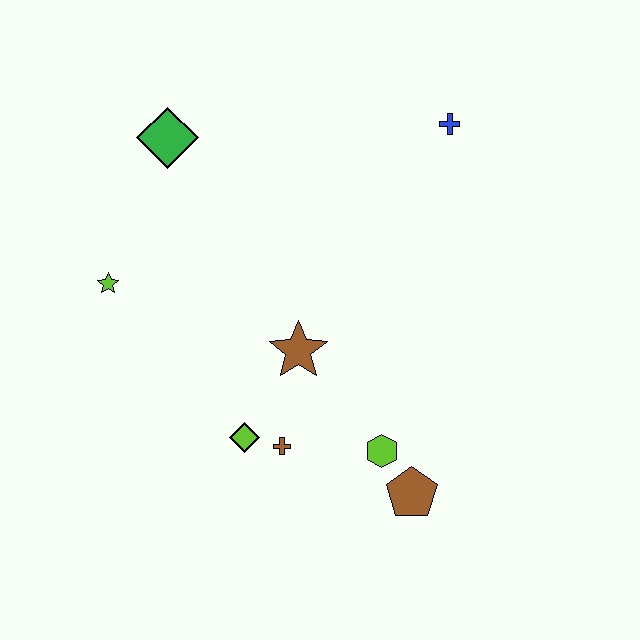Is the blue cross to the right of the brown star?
Yes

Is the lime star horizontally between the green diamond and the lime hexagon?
No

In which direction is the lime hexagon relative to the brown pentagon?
The lime hexagon is above the brown pentagon.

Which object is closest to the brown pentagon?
The lime hexagon is closest to the brown pentagon.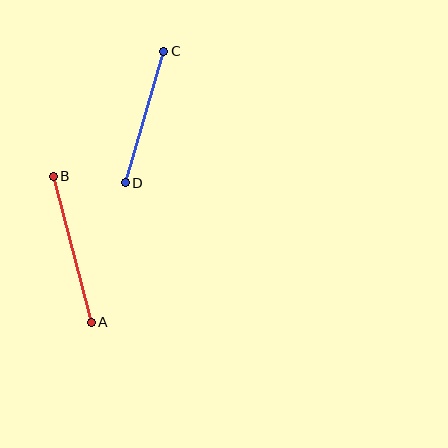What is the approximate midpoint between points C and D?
The midpoint is at approximately (144, 117) pixels.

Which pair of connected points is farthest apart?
Points A and B are farthest apart.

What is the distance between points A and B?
The distance is approximately 151 pixels.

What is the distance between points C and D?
The distance is approximately 137 pixels.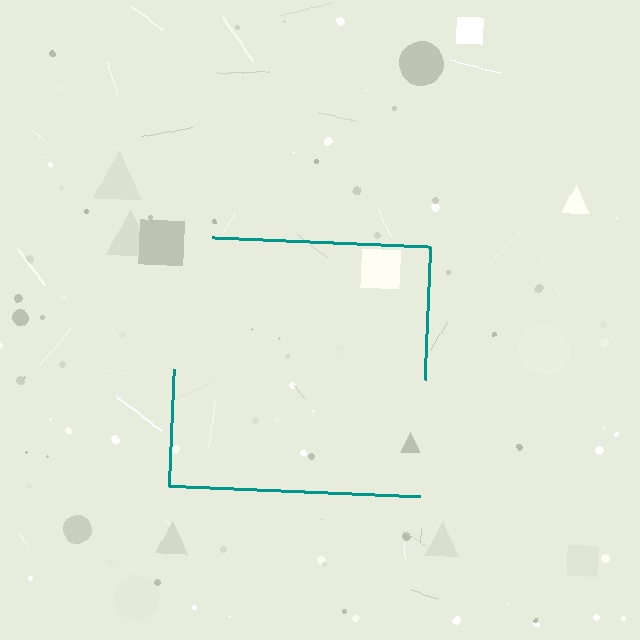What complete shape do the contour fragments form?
The contour fragments form a square.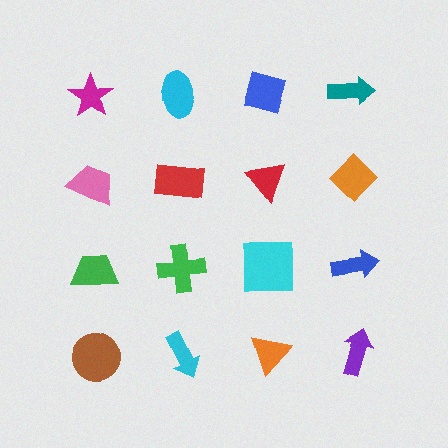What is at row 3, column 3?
A cyan square.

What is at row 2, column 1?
A pink trapezoid.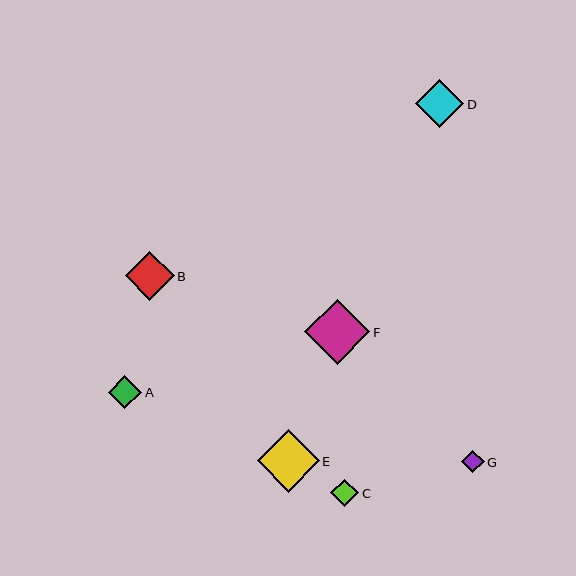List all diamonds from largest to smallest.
From largest to smallest: F, E, B, D, A, C, G.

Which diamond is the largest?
Diamond F is the largest with a size of approximately 65 pixels.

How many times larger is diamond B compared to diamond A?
Diamond B is approximately 1.5 times the size of diamond A.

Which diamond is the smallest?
Diamond G is the smallest with a size of approximately 23 pixels.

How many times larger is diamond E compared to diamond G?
Diamond E is approximately 2.7 times the size of diamond G.